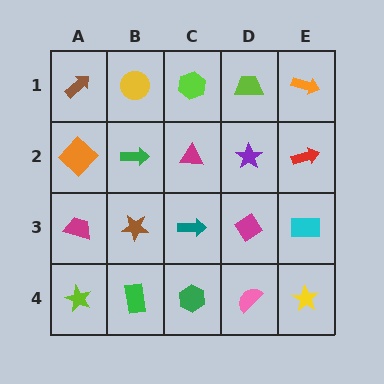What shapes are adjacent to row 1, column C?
A magenta triangle (row 2, column C), a yellow circle (row 1, column B), a lime trapezoid (row 1, column D).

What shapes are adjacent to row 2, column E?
An orange arrow (row 1, column E), a cyan rectangle (row 3, column E), a purple star (row 2, column D).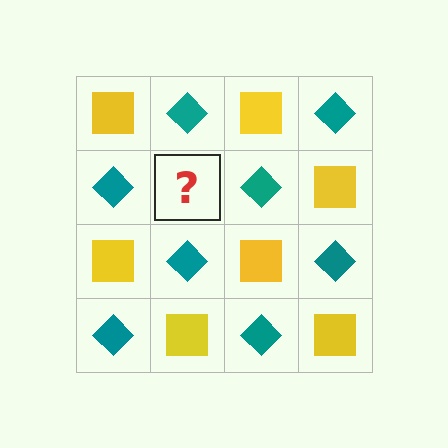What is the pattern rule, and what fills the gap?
The rule is that it alternates yellow square and teal diamond in a checkerboard pattern. The gap should be filled with a yellow square.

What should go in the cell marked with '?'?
The missing cell should contain a yellow square.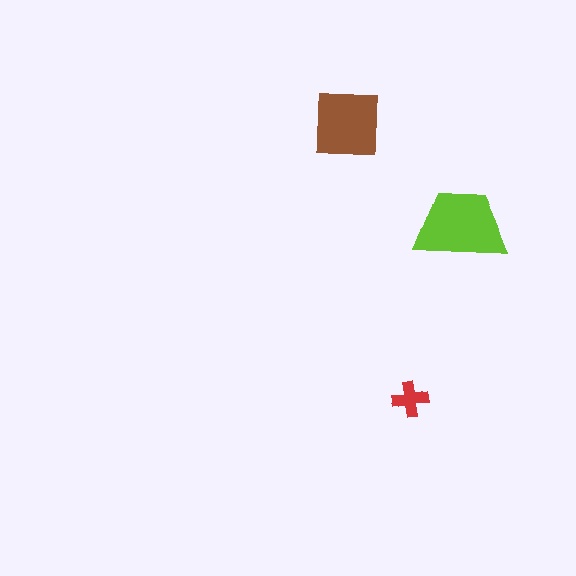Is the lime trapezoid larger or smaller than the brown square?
Larger.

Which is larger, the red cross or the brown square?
The brown square.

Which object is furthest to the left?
The brown square is leftmost.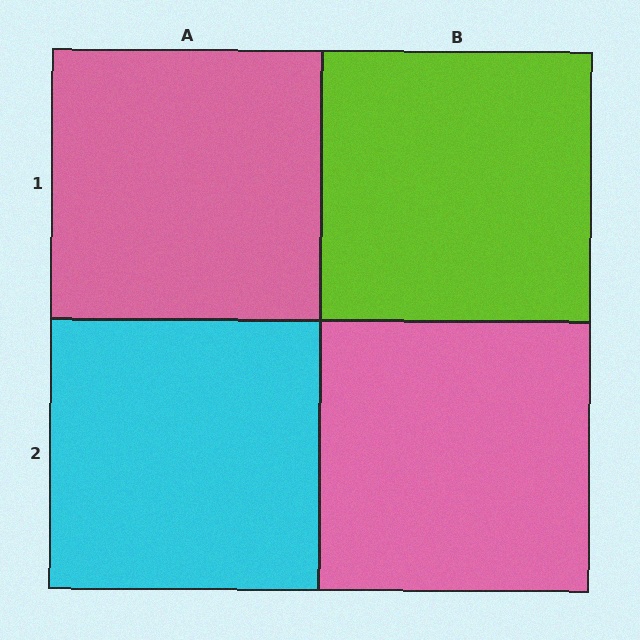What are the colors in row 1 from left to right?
Pink, lime.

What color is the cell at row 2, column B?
Pink.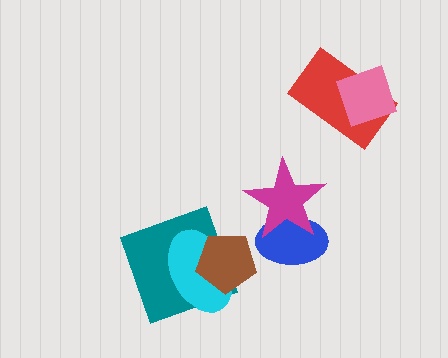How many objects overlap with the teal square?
2 objects overlap with the teal square.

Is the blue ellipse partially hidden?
Yes, it is partially covered by another shape.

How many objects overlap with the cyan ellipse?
2 objects overlap with the cyan ellipse.